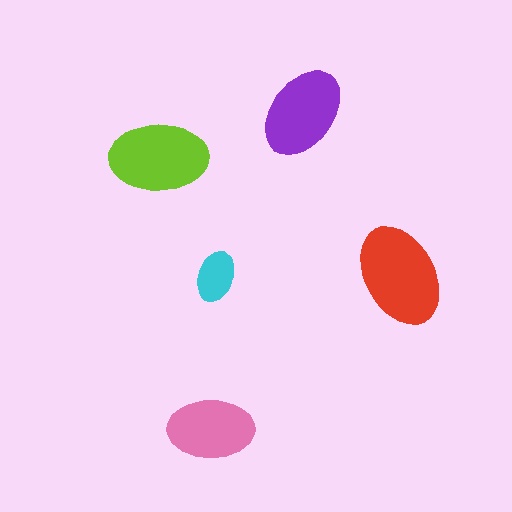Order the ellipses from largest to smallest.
the red one, the lime one, the purple one, the pink one, the cyan one.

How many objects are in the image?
There are 5 objects in the image.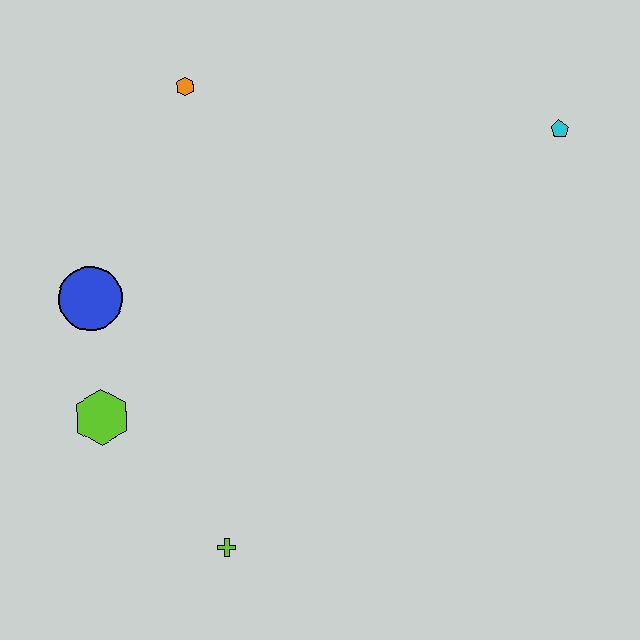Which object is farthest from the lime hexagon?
The cyan pentagon is farthest from the lime hexagon.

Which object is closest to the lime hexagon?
The blue circle is closest to the lime hexagon.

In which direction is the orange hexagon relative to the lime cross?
The orange hexagon is above the lime cross.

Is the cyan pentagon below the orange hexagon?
Yes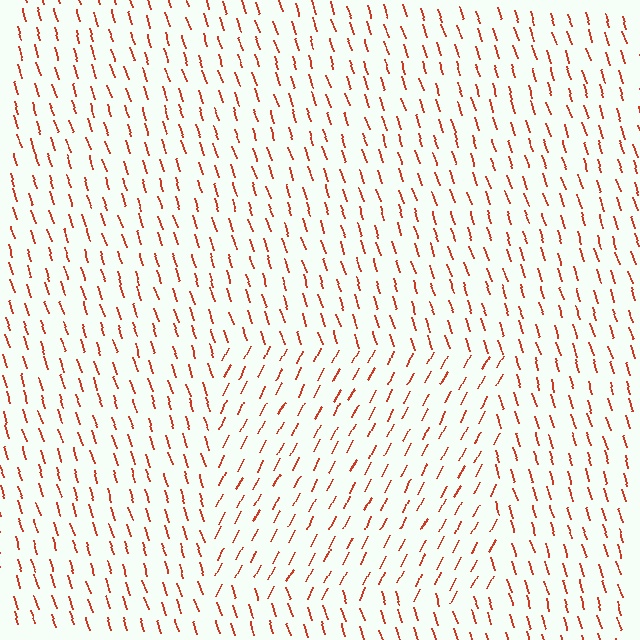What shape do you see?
I see a rectangle.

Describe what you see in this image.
The image is filled with small red line segments. A rectangle region in the image has lines oriented differently from the surrounding lines, creating a visible texture boundary.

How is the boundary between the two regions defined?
The boundary is defined purely by a change in line orientation (approximately 45 degrees difference). All lines are the same color and thickness.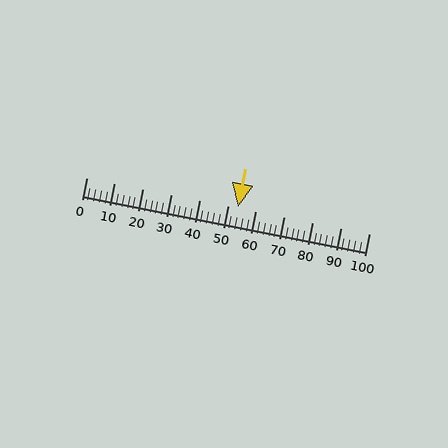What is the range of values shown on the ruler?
The ruler shows values from 0 to 100.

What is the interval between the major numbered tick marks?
The major tick marks are spaced 10 units apart.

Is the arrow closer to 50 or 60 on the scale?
The arrow is closer to 50.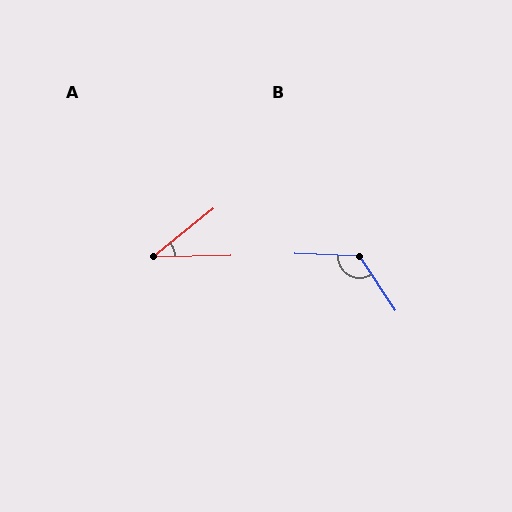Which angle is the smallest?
A, at approximately 38 degrees.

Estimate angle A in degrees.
Approximately 38 degrees.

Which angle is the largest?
B, at approximately 126 degrees.